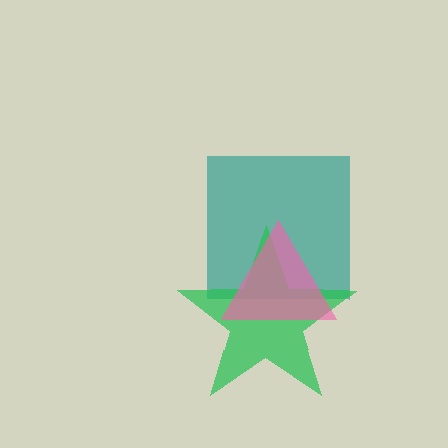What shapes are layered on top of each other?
The layered shapes are: a teal square, a green star, a pink triangle.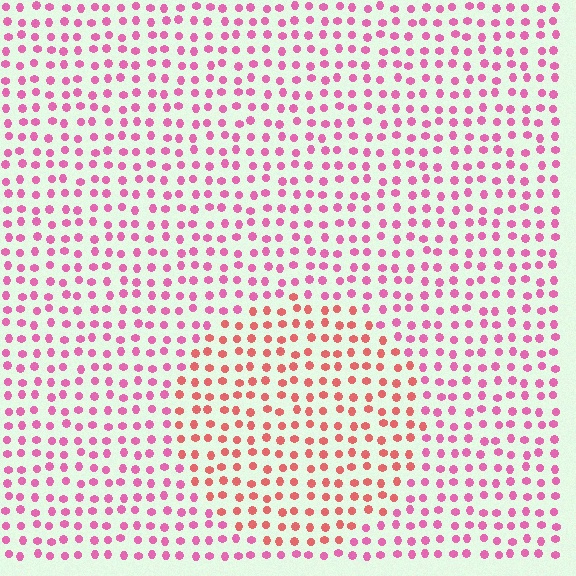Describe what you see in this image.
The image is filled with small pink elements in a uniform arrangement. A circle-shaped region is visible where the elements are tinted to a slightly different hue, forming a subtle color boundary.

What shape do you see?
I see a circle.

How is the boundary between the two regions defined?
The boundary is defined purely by a slight shift in hue (about 34 degrees). Spacing, size, and orientation are identical on both sides.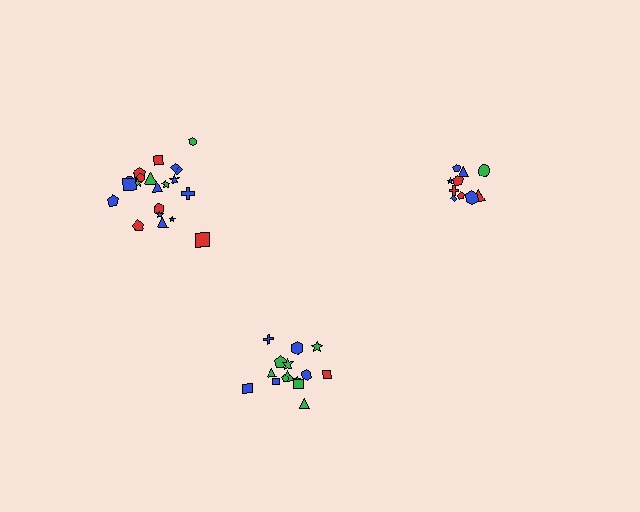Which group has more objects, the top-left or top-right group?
The top-left group.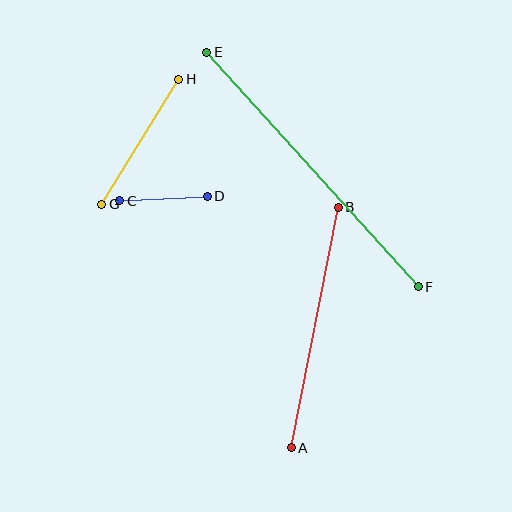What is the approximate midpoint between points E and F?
The midpoint is at approximately (312, 169) pixels.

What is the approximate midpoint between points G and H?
The midpoint is at approximately (140, 142) pixels.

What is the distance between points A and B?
The distance is approximately 245 pixels.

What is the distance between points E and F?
The distance is approximately 315 pixels.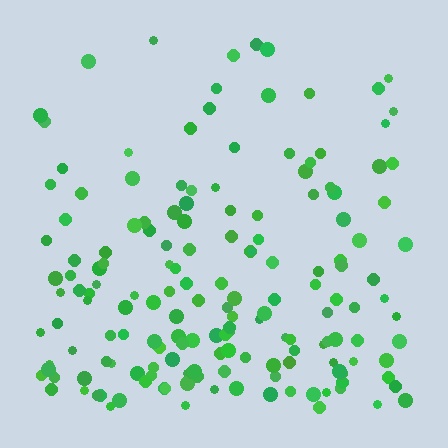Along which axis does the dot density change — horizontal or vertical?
Vertical.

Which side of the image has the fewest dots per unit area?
The top.